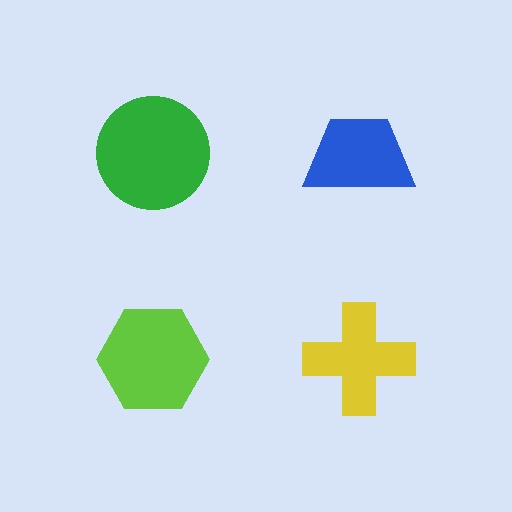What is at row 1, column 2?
A blue trapezoid.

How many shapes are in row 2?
2 shapes.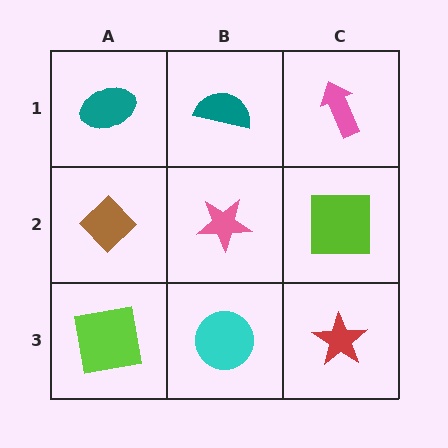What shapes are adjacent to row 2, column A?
A teal ellipse (row 1, column A), a lime square (row 3, column A), a pink star (row 2, column B).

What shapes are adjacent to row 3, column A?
A brown diamond (row 2, column A), a cyan circle (row 3, column B).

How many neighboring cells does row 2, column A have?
3.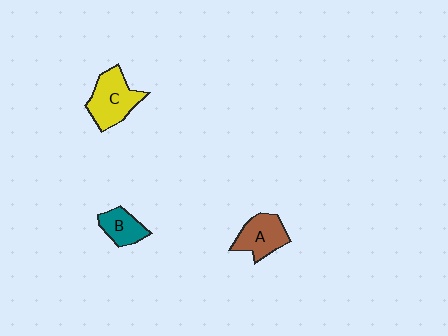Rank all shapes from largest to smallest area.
From largest to smallest: C (yellow), A (brown), B (teal).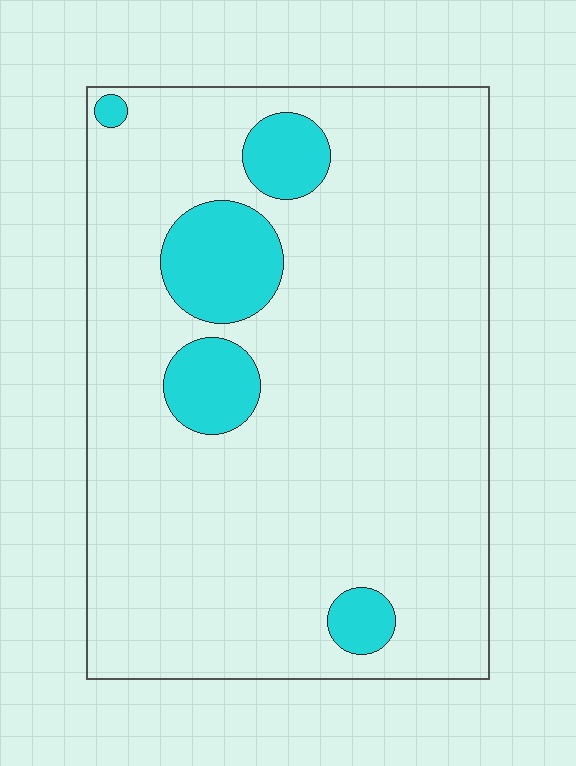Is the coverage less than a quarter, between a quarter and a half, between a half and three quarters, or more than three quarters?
Less than a quarter.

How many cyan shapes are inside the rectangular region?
5.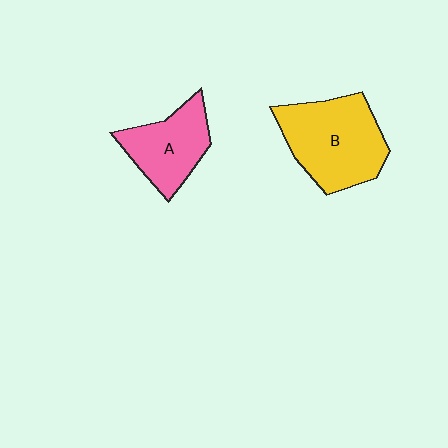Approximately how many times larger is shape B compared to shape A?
Approximately 1.5 times.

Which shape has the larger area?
Shape B (yellow).